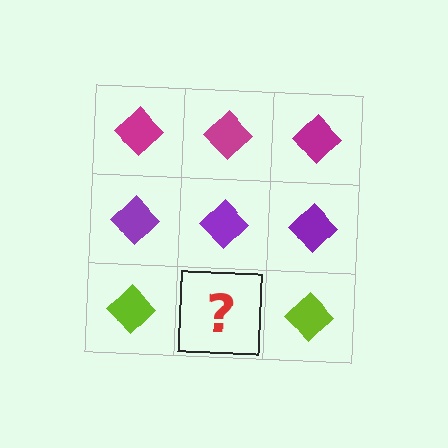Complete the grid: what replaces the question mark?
The question mark should be replaced with a lime diamond.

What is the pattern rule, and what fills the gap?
The rule is that each row has a consistent color. The gap should be filled with a lime diamond.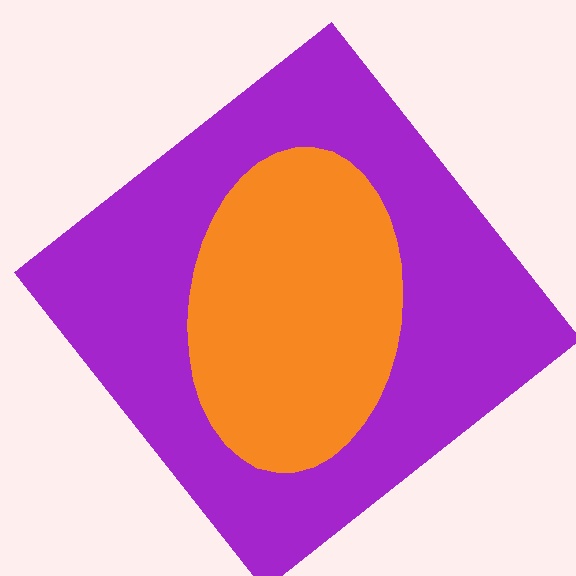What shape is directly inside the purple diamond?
The orange ellipse.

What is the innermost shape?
The orange ellipse.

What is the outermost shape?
The purple diamond.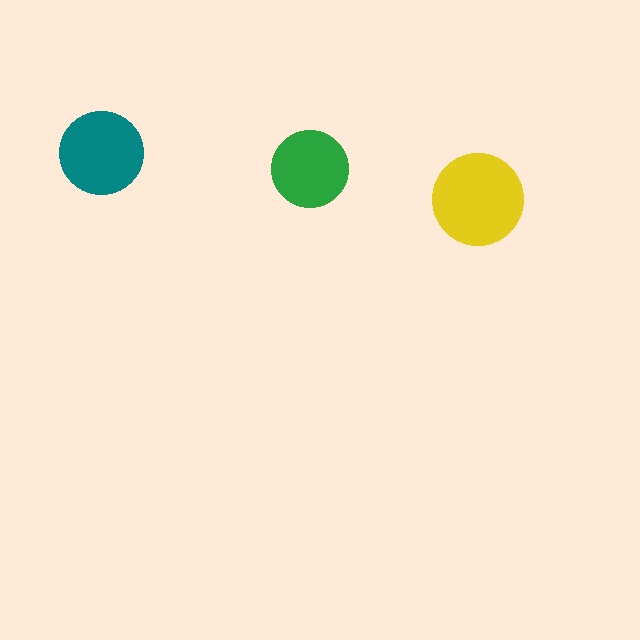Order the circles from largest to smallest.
the yellow one, the teal one, the green one.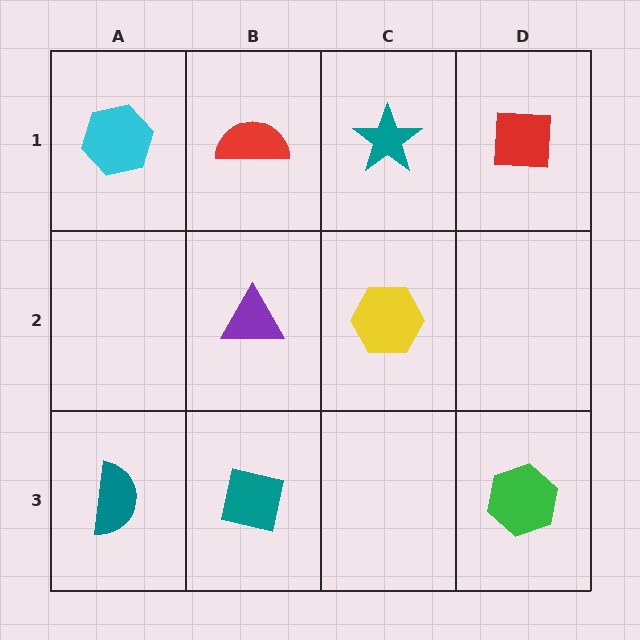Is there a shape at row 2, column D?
No, that cell is empty.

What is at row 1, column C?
A teal star.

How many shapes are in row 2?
2 shapes.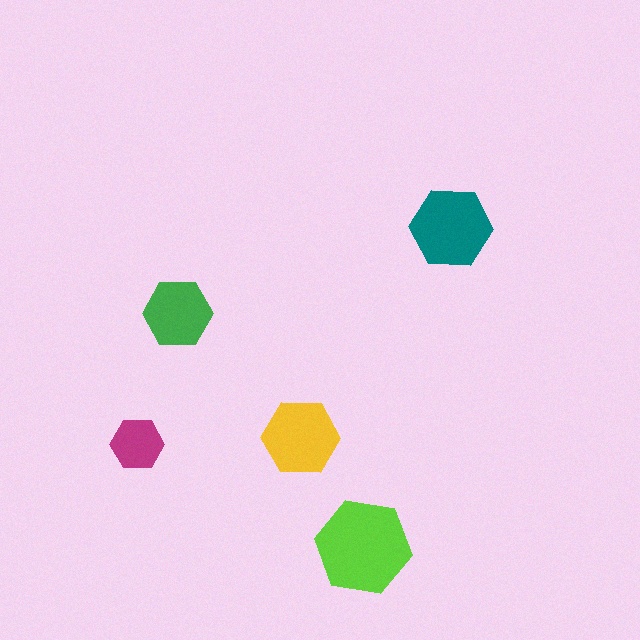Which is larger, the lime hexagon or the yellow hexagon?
The lime one.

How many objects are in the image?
There are 5 objects in the image.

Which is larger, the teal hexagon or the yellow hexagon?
The teal one.